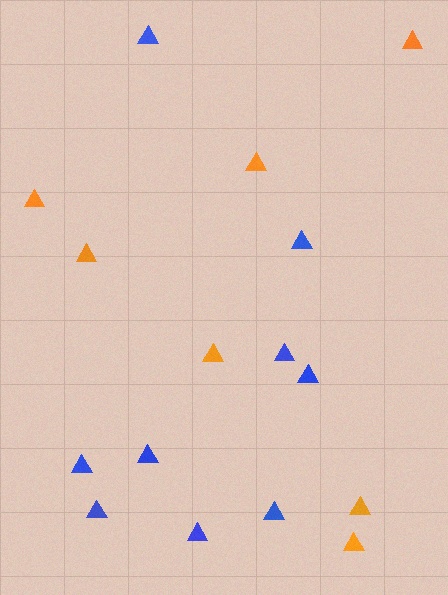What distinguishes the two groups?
There are 2 groups: one group of blue triangles (9) and one group of orange triangles (7).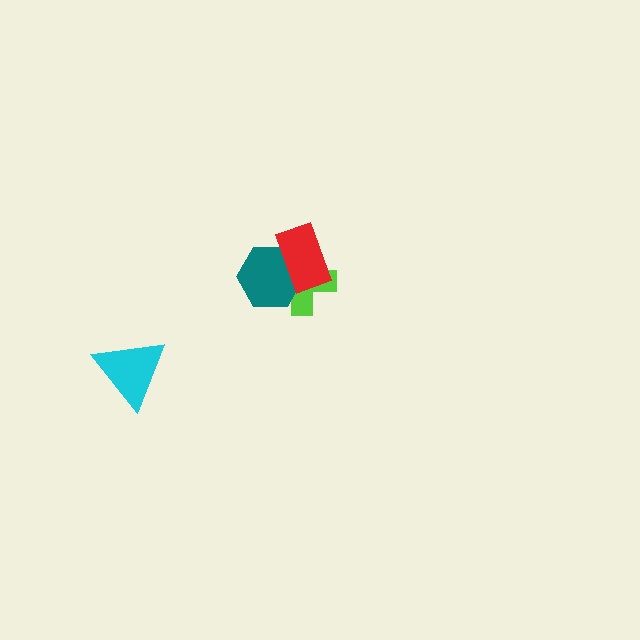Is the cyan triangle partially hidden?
No, no other shape covers it.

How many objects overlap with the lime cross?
2 objects overlap with the lime cross.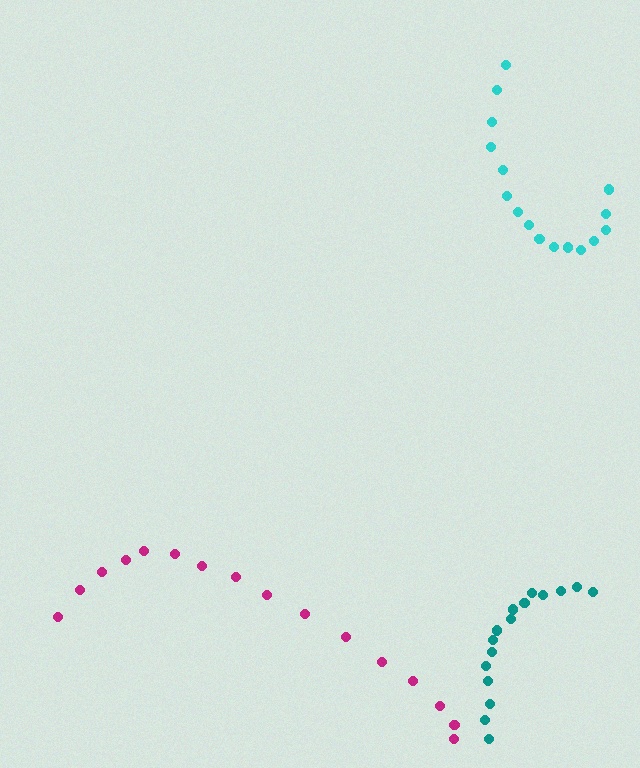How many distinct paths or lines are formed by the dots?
There are 3 distinct paths.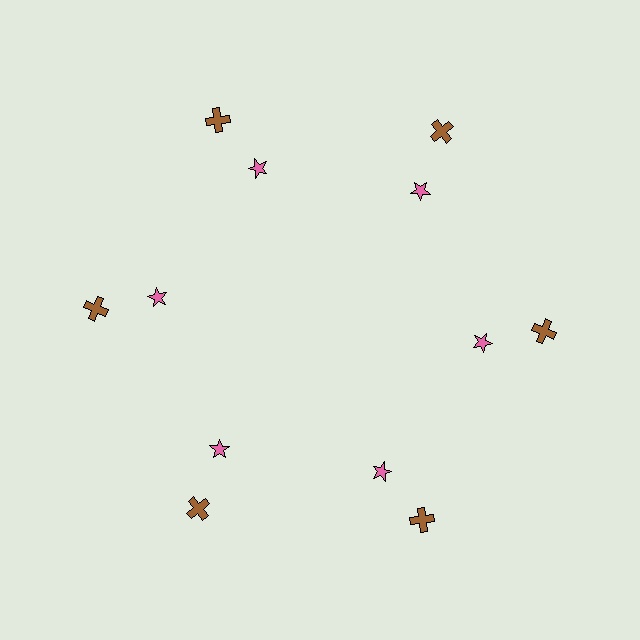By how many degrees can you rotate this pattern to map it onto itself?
The pattern maps onto itself every 60 degrees of rotation.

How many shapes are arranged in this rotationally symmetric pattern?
There are 12 shapes, arranged in 6 groups of 2.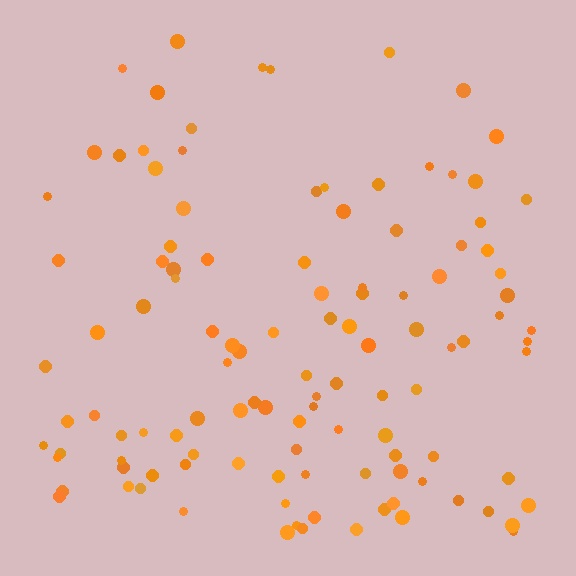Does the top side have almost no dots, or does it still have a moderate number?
Still a moderate number, just noticeably fewer than the bottom.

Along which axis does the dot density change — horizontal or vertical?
Vertical.